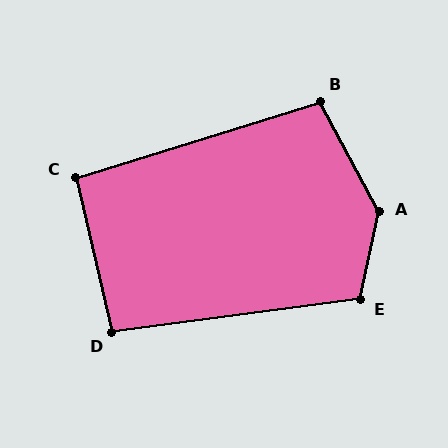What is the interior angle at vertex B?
Approximately 101 degrees (obtuse).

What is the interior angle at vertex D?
Approximately 96 degrees (obtuse).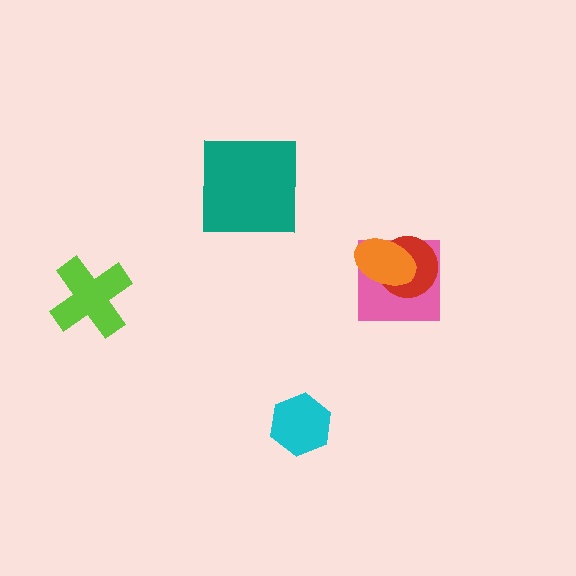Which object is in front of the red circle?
The orange ellipse is in front of the red circle.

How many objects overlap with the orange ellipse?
2 objects overlap with the orange ellipse.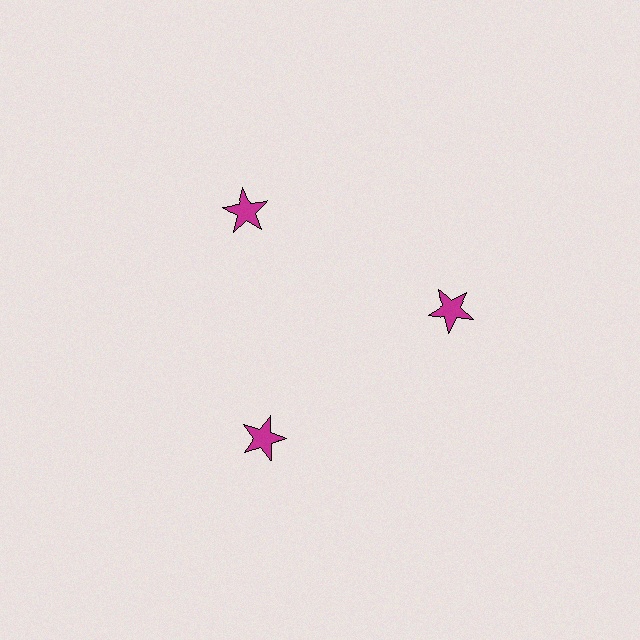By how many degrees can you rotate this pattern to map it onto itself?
The pattern maps onto itself every 120 degrees of rotation.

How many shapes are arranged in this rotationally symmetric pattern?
There are 3 shapes, arranged in 3 groups of 1.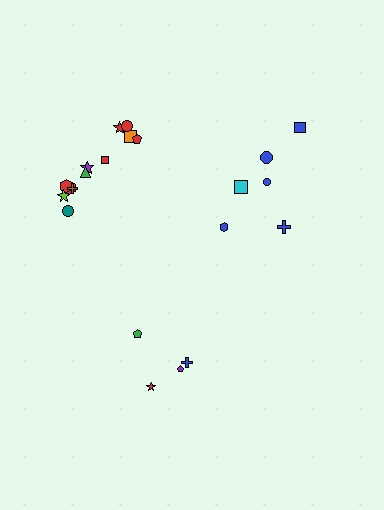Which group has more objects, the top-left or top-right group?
The top-left group.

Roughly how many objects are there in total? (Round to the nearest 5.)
Roughly 20 objects in total.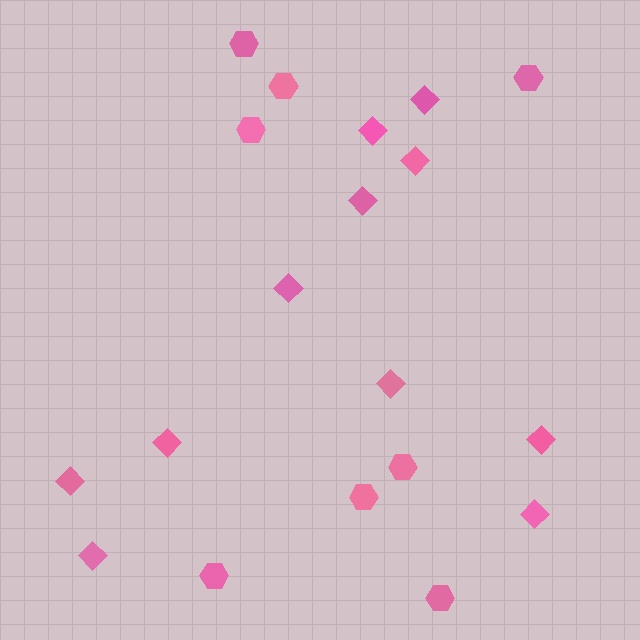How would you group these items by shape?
There are 2 groups: one group of hexagons (8) and one group of diamonds (11).